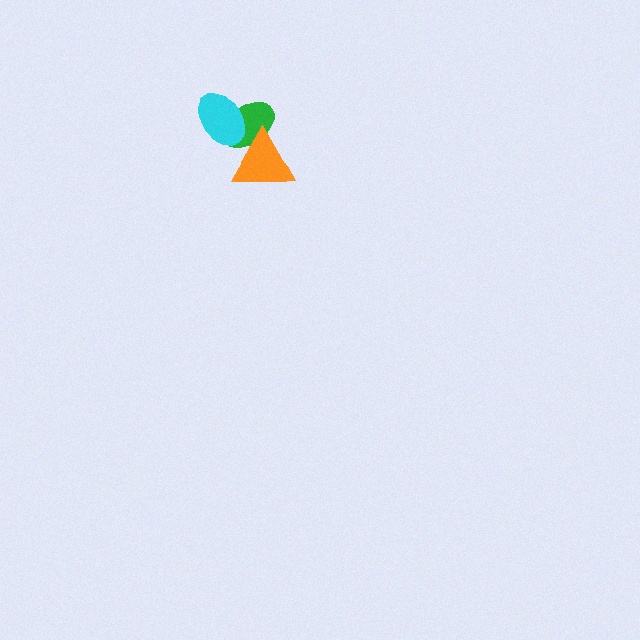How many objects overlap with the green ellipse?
2 objects overlap with the green ellipse.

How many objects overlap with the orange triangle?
1 object overlaps with the orange triangle.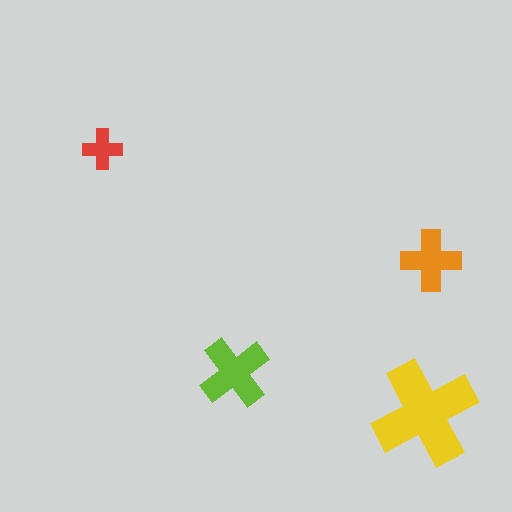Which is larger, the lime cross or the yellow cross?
The yellow one.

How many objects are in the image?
There are 4 objects in the image.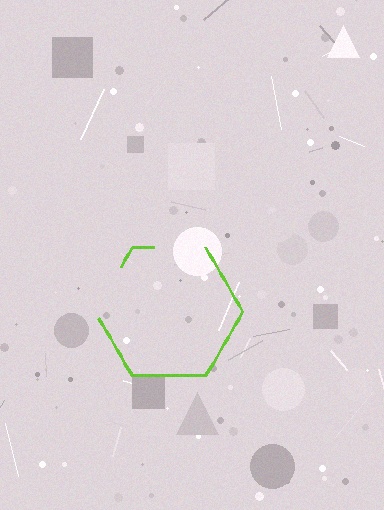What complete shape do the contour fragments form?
The contour fragments form a hexagon.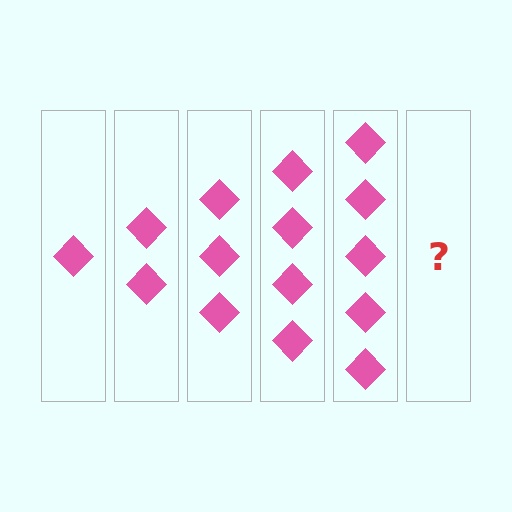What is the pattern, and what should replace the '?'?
The pattern is that each step adds one more diamond. The '?' should be 6 diamonds.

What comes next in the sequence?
The next element should be 6 diamonds.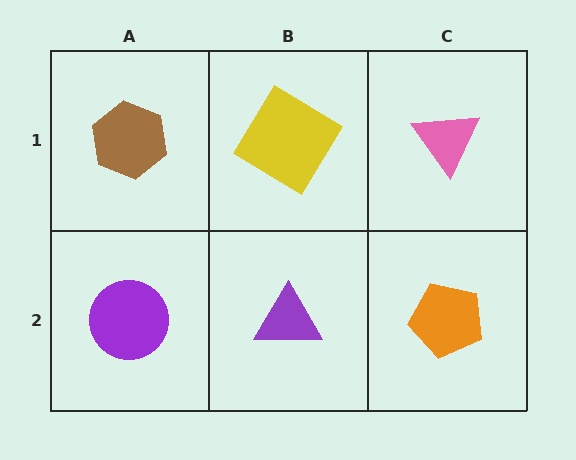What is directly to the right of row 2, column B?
An orange pentagon.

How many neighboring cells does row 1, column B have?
3.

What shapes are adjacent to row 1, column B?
A purple triangle (row 2, column B), a brown hexagon (row 1, column A), a pink triangle (row 1, column C).